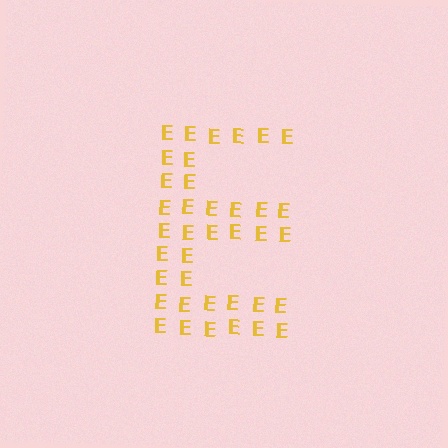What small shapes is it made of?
It is made of small letter E's.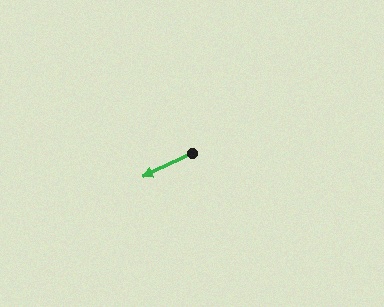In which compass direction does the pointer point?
Southwest.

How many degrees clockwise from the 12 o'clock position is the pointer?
Approximately 245 degrees.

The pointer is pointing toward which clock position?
Roughly 8 o'clock.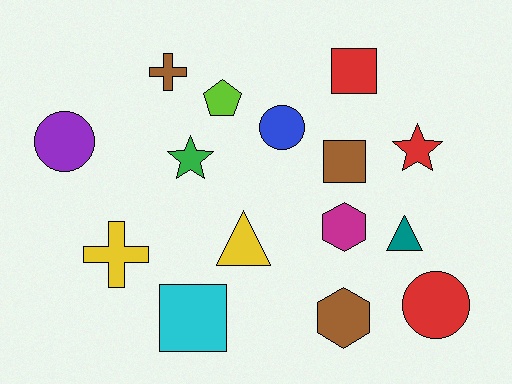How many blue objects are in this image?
There is 1 blue object.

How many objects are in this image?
There are 15 objects.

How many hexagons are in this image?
There are 2 hexagons.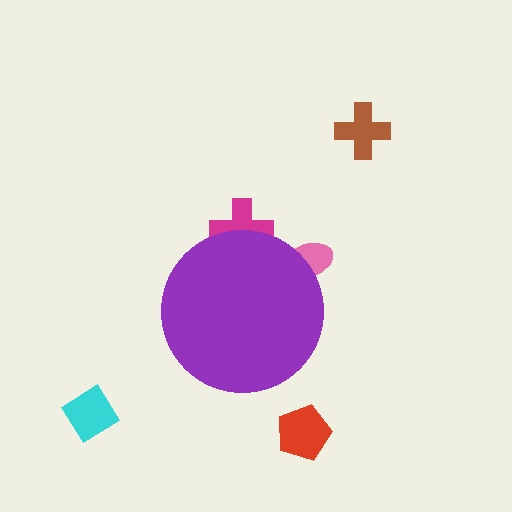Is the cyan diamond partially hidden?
No, the cyan diamond is fully visible.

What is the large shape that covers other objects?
A purple circle.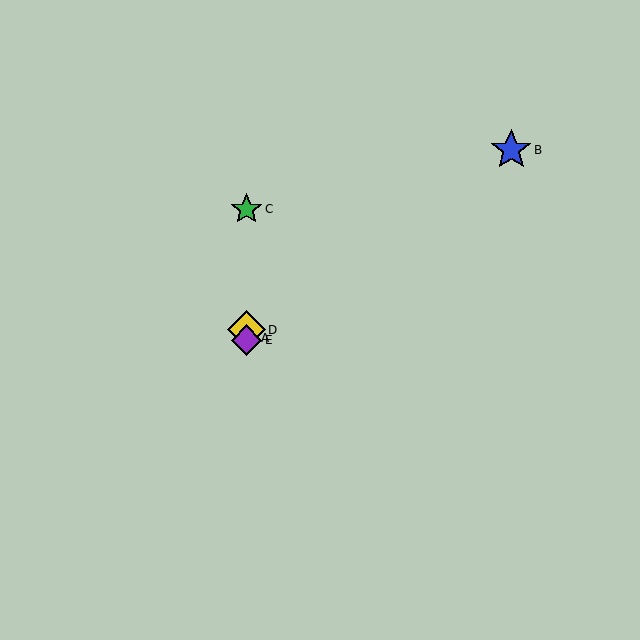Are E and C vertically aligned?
Yes, both are at x≈247.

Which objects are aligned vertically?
Objects A, C, D, E are aligned vertically.